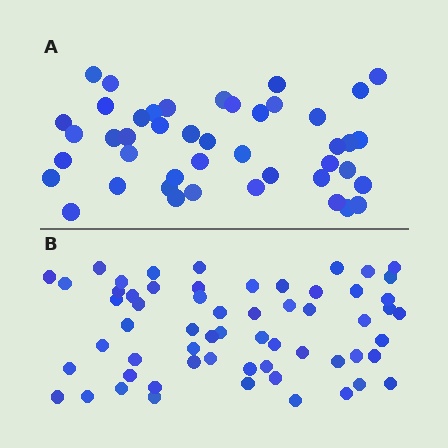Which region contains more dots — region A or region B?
Region B (the bottom region) has more dots.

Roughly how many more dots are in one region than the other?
Region B has approximately 15 more dots than region A.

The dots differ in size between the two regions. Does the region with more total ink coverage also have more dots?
No. Region A has more total ink coverage because its dots are larger, but region B actually contains more individual dots. Total area can be misleading — the number of items is what matters here.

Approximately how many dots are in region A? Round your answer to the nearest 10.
About 40 dots. (The exact count is 44, which rounds to 40.)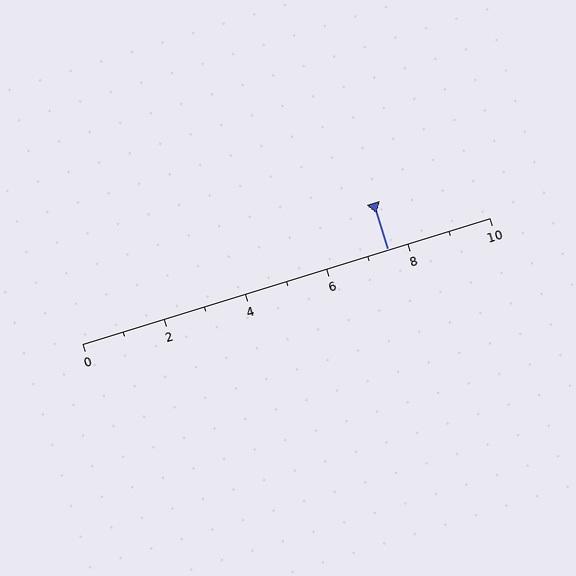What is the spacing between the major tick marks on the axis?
The major ticks are spaced 2 apart.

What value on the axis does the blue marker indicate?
The marker indicates approximately 7.5.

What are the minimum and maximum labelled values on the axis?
The axis runs from 0 to 10.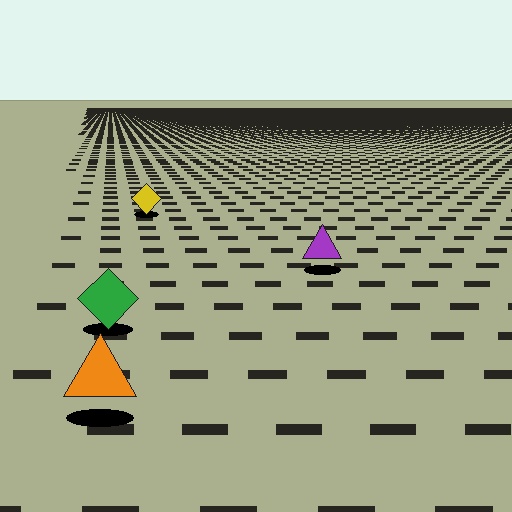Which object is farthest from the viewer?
The yellow diamond is farthest from the viewer. It appears smaller and the ground texture around it is denser.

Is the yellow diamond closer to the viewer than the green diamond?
No. The green diamond is closer — you can tell from the texture gradient: the ground texture is coarser near it.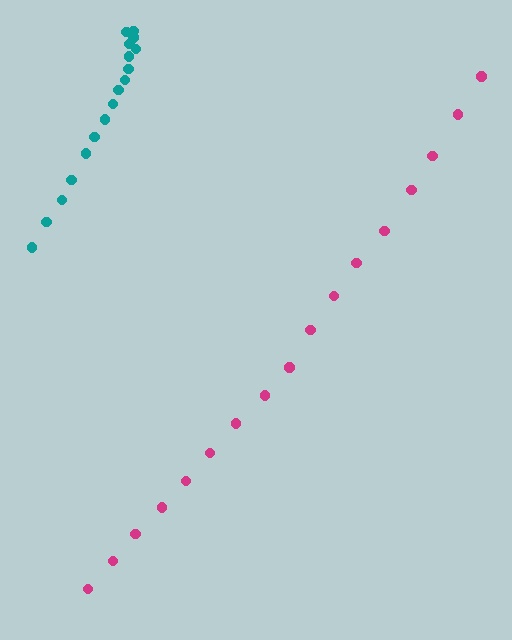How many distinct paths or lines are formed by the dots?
There are 2 distinct paths.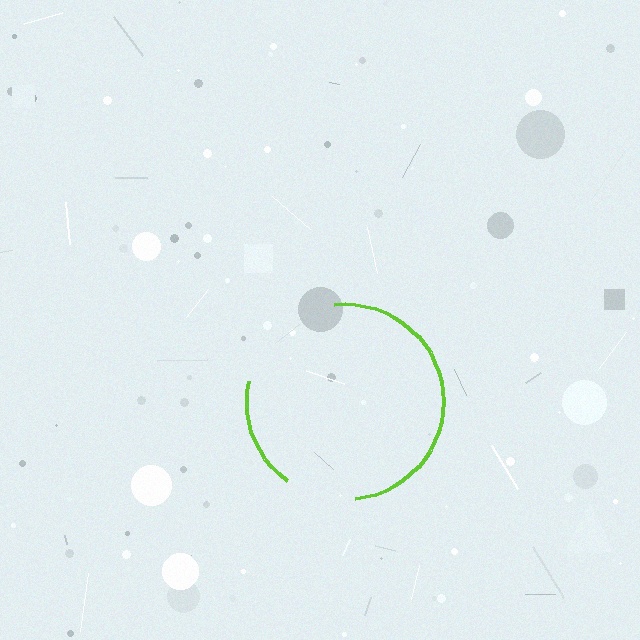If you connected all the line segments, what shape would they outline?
They would outline a circle.